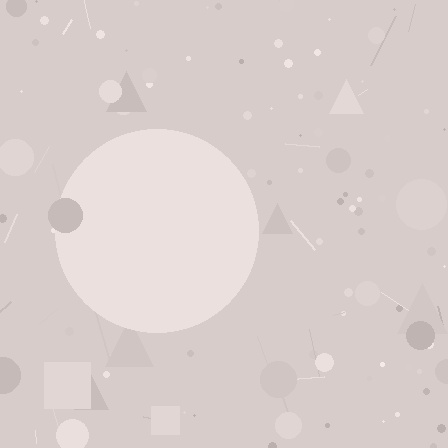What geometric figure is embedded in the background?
A circle is embedded in the background.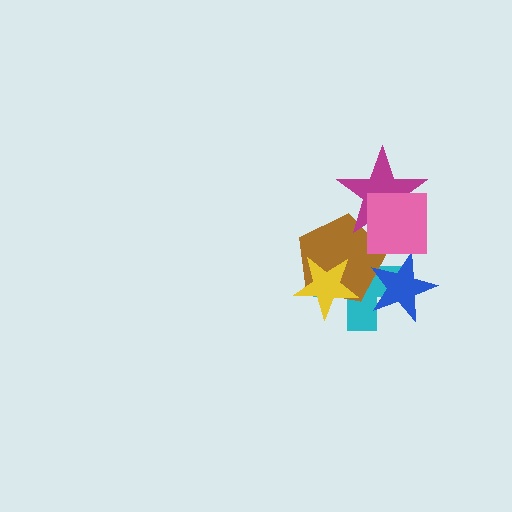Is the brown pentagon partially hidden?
Yes, it is partially covered by another shape.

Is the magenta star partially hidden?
Yes, it is partially covered by another shape.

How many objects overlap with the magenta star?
2 objects overlap with the magenta star.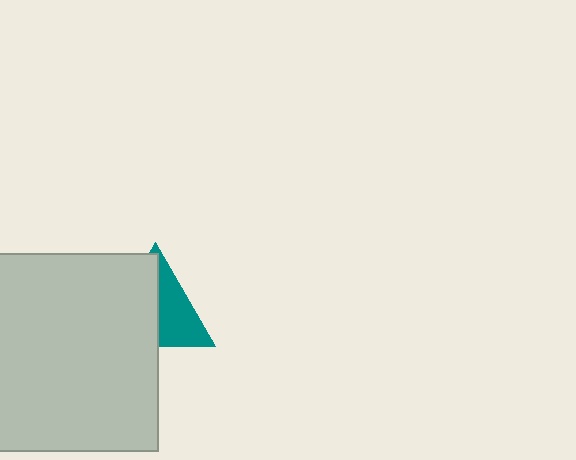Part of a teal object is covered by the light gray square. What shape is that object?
It is a triangle.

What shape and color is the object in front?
The object in front is a light gray square.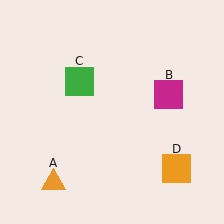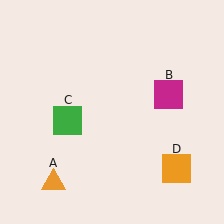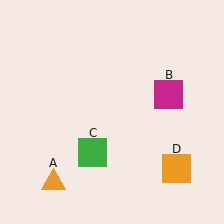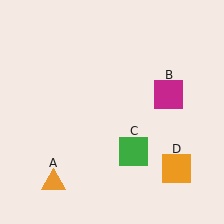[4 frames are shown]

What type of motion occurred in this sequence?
The green square (object C) rotated counterclockwise around the center of the scene.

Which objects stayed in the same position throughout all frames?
Orange triangle (object A) and magenta square (object B) and orange square (object D) remained stationary.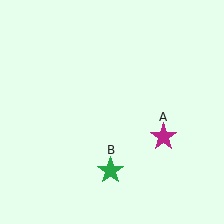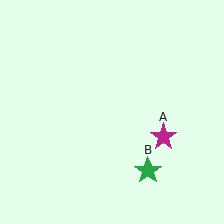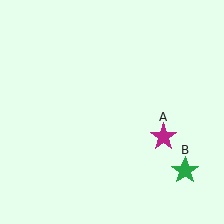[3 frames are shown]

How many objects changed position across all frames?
1 object changed position: green star (object B).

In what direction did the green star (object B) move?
The green star (object B) moved right.